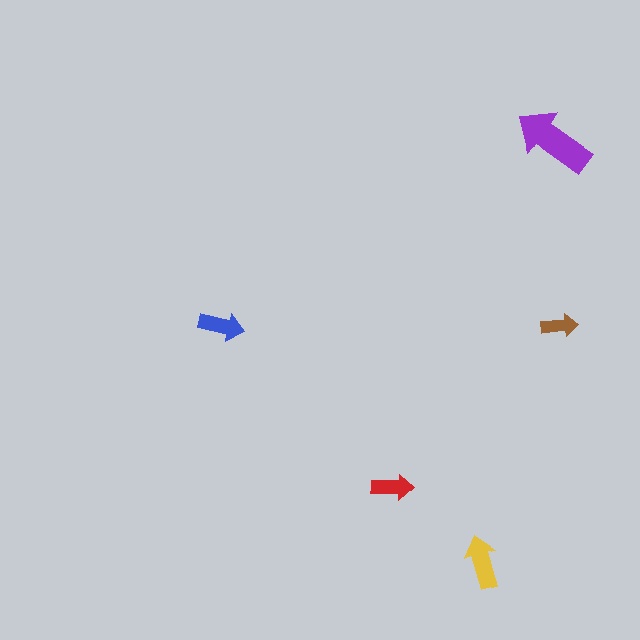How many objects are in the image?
There are 5 objects in the image.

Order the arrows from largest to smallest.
the purple one, the yellow one, the blue one, the red one, the brown one.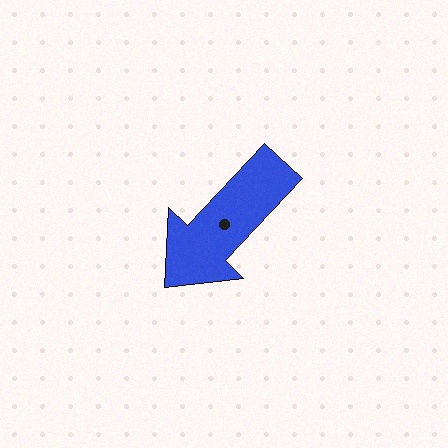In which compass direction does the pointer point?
Southwest.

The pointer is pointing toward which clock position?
Roughly 7 o'clock.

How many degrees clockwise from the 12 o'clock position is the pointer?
Approximately 223 degrees.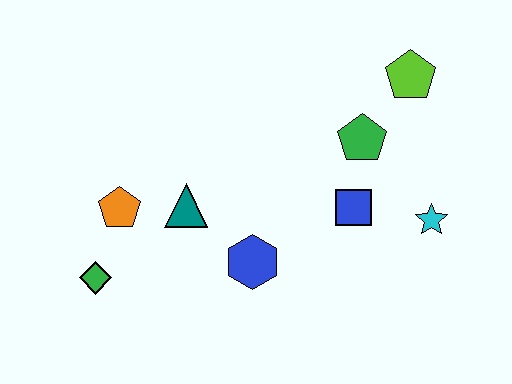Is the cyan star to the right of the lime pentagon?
Yes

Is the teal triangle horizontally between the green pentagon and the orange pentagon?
Yes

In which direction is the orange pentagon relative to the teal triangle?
The orange pentagon is to the left of the teal triangle.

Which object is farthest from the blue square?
The green diamond is farthest from the blue square.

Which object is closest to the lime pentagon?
The green pentagon is closest to the lime pentagon.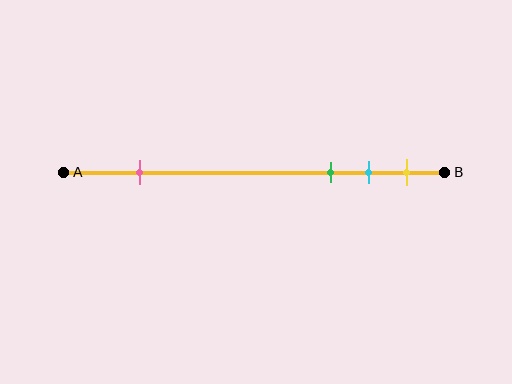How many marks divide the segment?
There are 4 marks dividing the segment.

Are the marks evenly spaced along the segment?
No, the marks are not evenly spaced.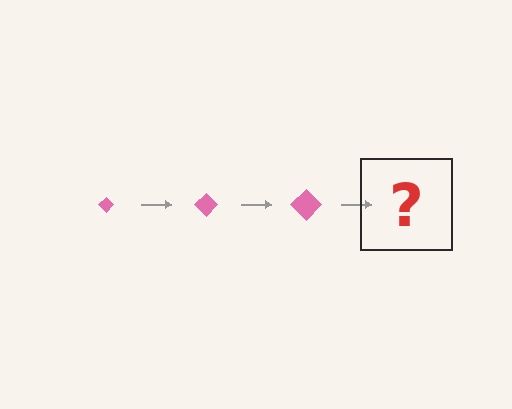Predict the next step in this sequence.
The next step is a pink diamond, larger than the previous one.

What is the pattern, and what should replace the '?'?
The pattern is that the diamond gets progressively larger each step. The '?' should be a pink diamond, larger than the previous one.